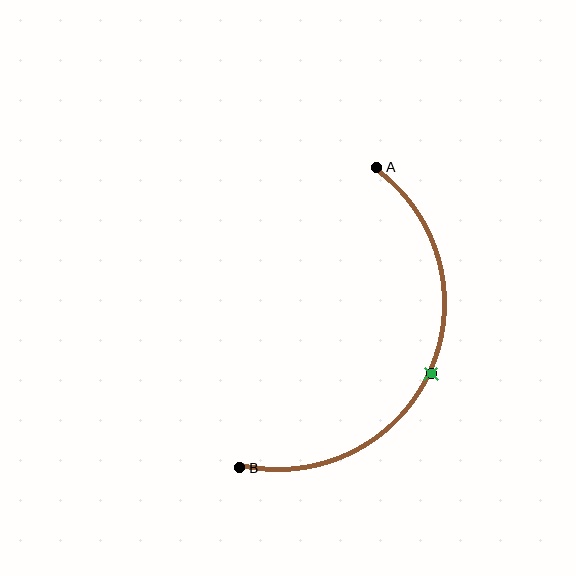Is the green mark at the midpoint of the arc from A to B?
Yes. The green mark lies on the arc at equal arc-length from both A and B — it is the arc midpoint.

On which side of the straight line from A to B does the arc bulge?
The arc bulges to the right of the straight line connecting A and B.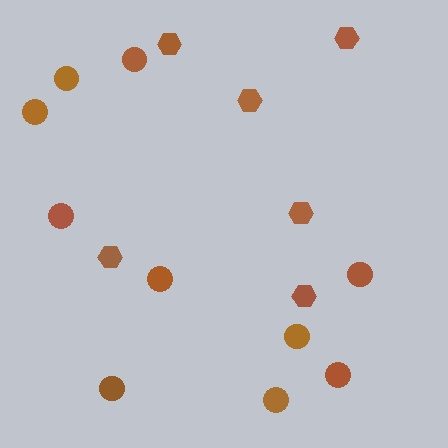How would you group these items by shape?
There are 2 groups: one group of circles (10) and one group of hexagons (6).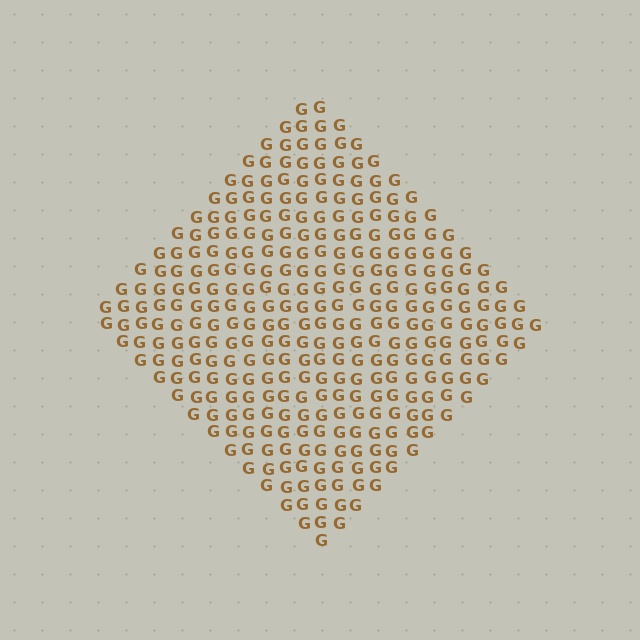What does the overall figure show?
The overall figure shows a diamond.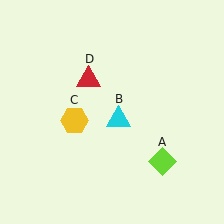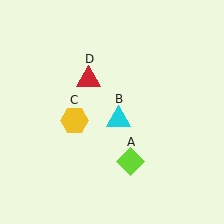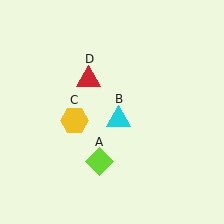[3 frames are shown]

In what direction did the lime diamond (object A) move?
The lime diamond (object A) moved left.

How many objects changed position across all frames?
1 object changed position: lime diamond (object A).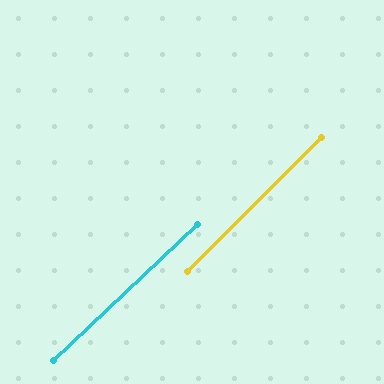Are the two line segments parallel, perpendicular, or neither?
Parallel — their directions differ by only 1.6°.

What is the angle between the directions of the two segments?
Approximately 2 degrees.